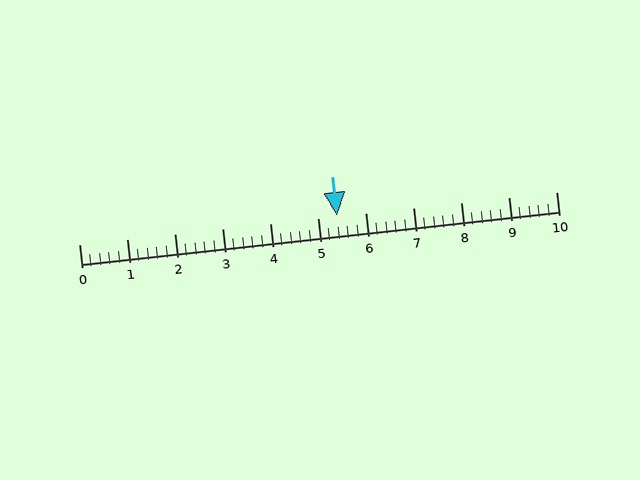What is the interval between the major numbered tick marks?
The major tick marks are spaced 1 units apart.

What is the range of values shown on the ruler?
The ruler shows values from 0 to 10.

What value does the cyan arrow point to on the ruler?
The cyan arrow points to approximately 5.4.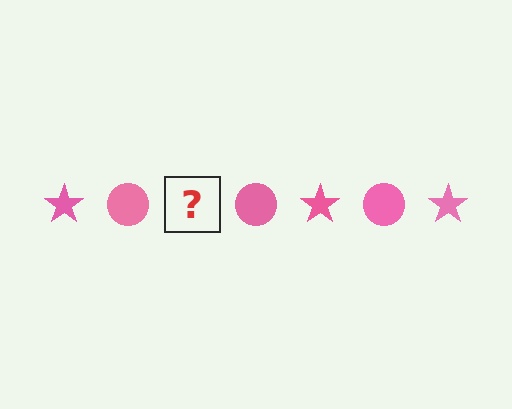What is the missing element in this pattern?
The missing element is a pink star.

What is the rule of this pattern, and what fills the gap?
The rule is that the pattern cycles through star, circle shapes in pink. The gap should be filled with a pink star.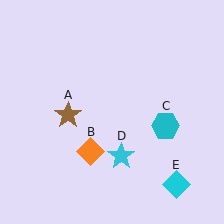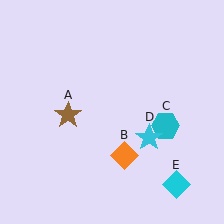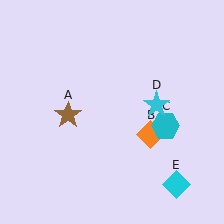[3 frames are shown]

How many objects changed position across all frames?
2 objects changed position: orange diamond (object B), cyan star (object D).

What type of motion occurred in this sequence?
The orange diamond (object B), cyan star (object D) rotated counterclockwise around the center of the scene.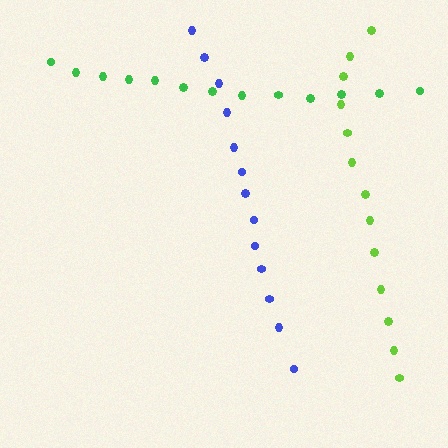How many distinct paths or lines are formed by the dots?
There are 3 distinct paths.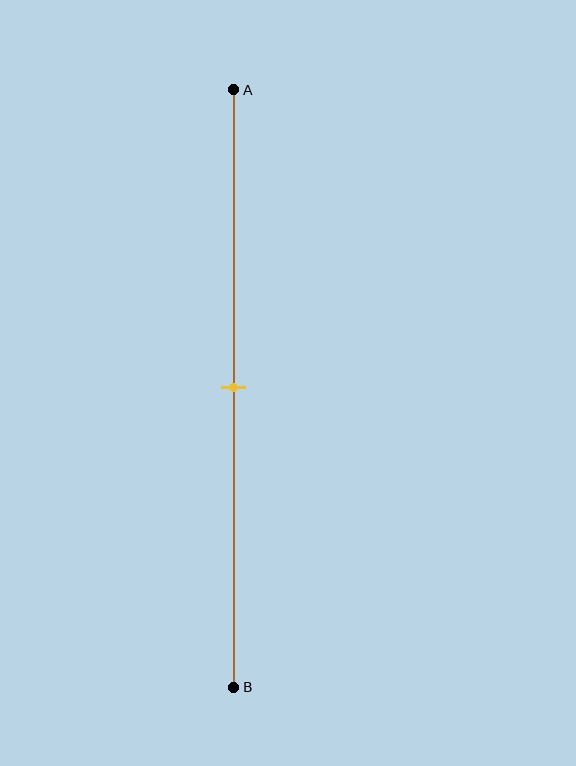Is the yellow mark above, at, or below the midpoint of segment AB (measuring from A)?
The yellow mark is approximately at the midpoint of segment AB.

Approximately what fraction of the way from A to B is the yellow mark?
The yellow mark is approximately 50% of the way from A to B.